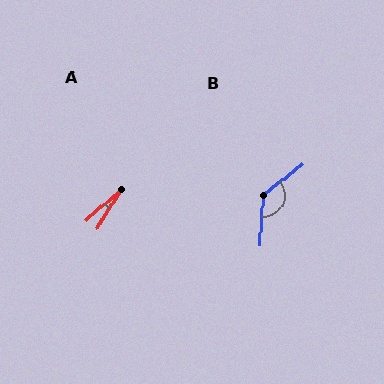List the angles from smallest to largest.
A (16°), B (132°).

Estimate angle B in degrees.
Approximately 132 degrees.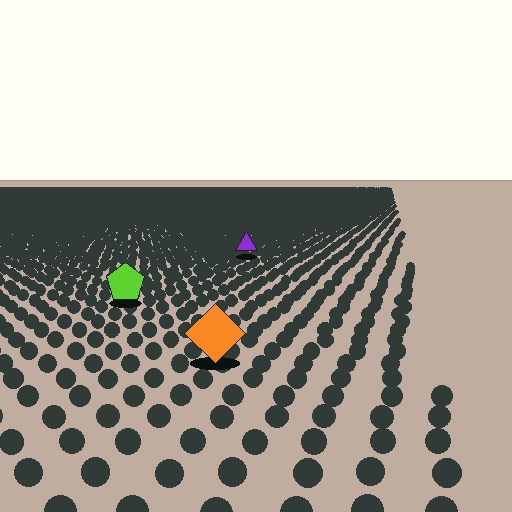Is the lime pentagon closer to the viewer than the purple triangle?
Yes. The lime pentagon is closer — you can tell from the texture gradient: the ground texture is coarser near it.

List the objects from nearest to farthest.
From nearest to farthest: the orange diamond, the lime pentagon, the purple triangle.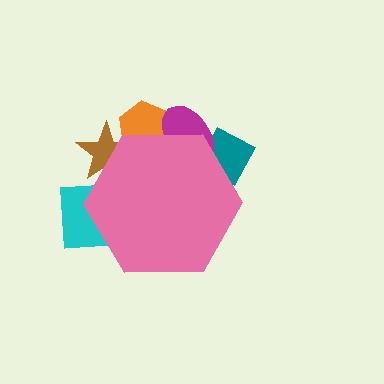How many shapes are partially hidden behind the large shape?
6 shapes are partially hidden.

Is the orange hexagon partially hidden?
Yes, the orange hexagon is partially hidden behind the pink hexagon.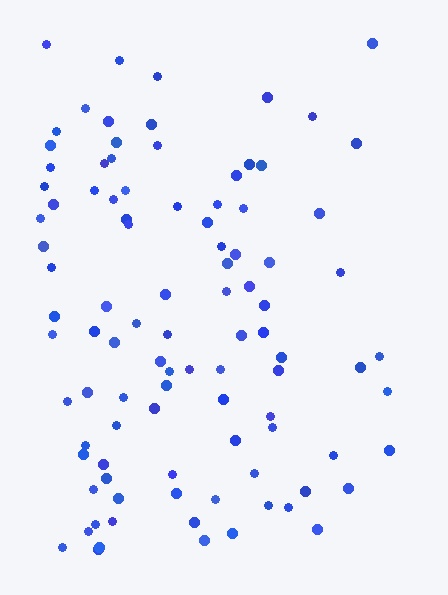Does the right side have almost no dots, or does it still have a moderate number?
Still a moderate number, just noticeably fewer than the left.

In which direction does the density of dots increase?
From right to left, with the left side densest.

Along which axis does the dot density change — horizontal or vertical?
Horizontal.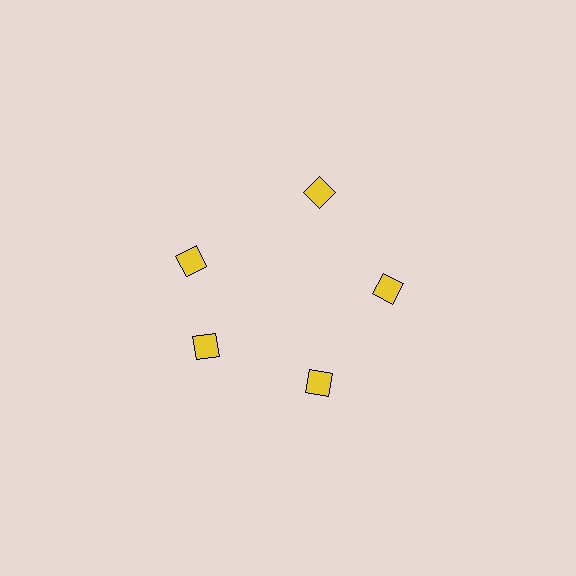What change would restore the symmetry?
The symmetry would be restored by rotating it back into even spacing with its neighbors so that all 5 squares sit at equal angles and equal distance from the center.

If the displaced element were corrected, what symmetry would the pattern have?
It would have 5-fold rotational symmetry — the pattern would map onto itself every 72 degrees.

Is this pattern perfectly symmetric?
No. The 5 yellow squares are arranged in a ring, but one element near the 10 o'clock position is rotated out of alignment along the ring, breaking the 5-fold rotational symmetry.